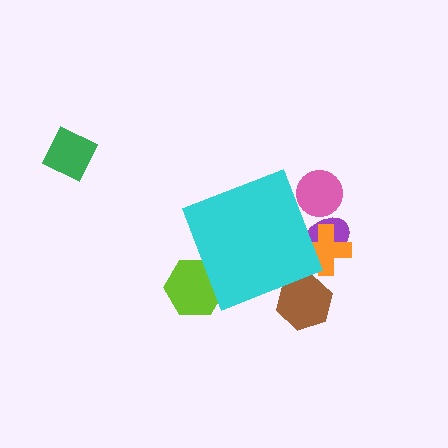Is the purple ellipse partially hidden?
Yes, the purple ellipse is partially hidden behind the cyan diamond.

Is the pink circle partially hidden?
Yes, the pink circle is partially hidden behind the cyan diamond.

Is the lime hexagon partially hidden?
Yes, the lime hexagon is partially hidden behind the cyan diamond.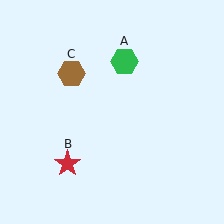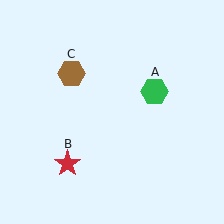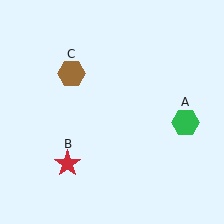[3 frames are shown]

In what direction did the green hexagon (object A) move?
The green hexagon (object A) moved down and to the right.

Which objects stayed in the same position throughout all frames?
Red star (object B) and brown hexagon (object C) remained stationary.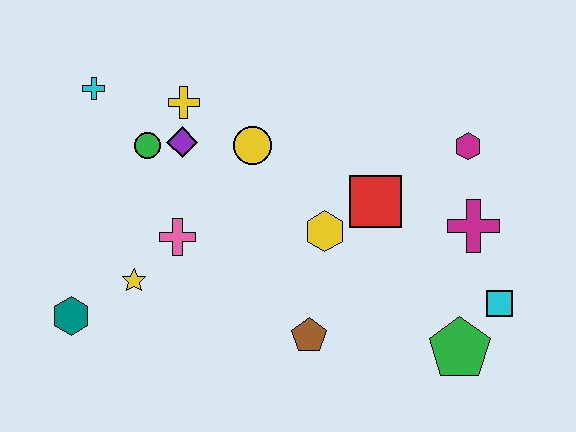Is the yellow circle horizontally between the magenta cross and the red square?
No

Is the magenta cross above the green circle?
No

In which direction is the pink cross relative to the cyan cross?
The pink cross is below the cyan cross.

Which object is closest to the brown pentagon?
The yellow hexagon is closest to the brown pentagon.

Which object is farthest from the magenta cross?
The teal hexagon is farthest from the magenta cross.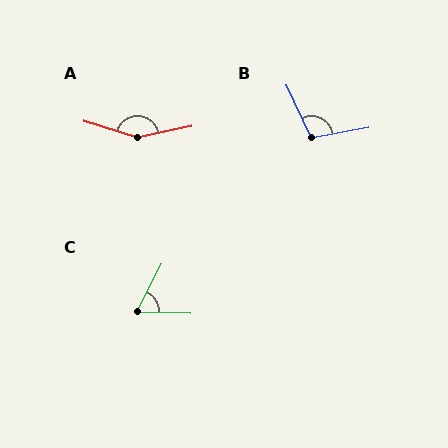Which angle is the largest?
A, at approximately 151 degrees.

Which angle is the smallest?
C, at approximately 64 degrees.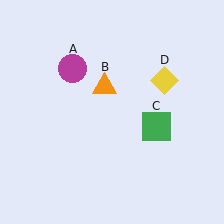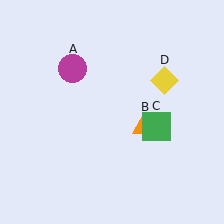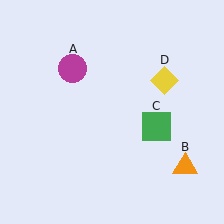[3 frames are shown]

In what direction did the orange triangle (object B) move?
The orange triangle (object B) moved down and to the right.